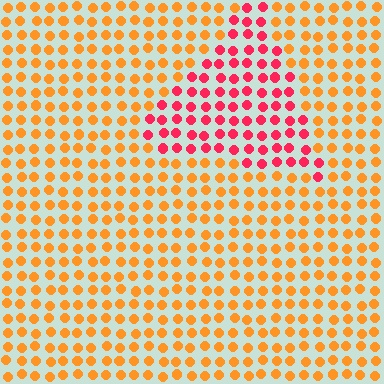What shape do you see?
I see a triangle.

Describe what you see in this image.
The image is filled with small orange elements in a uniform arrangement. A triangle-shaped region is visible where the elements are tinted to a slightly different hue, forming a subtle color boundary.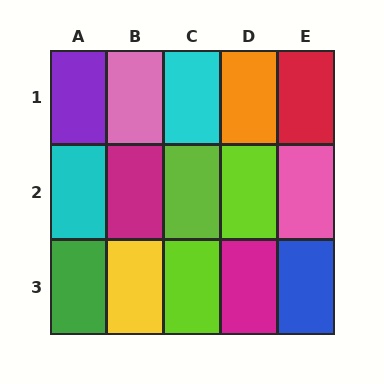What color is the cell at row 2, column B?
Magenta.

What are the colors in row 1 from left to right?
Purple, pink, cyan, orange, red.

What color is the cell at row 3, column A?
Green.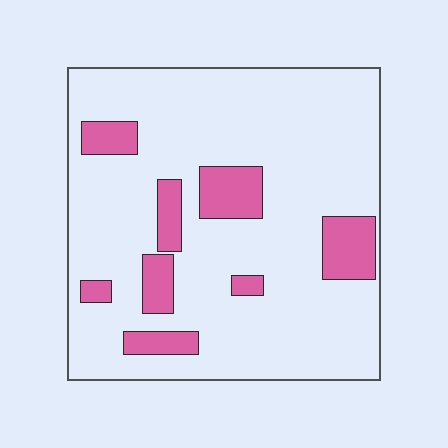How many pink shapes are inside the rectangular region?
8.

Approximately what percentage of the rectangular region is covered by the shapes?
Approximately 15%.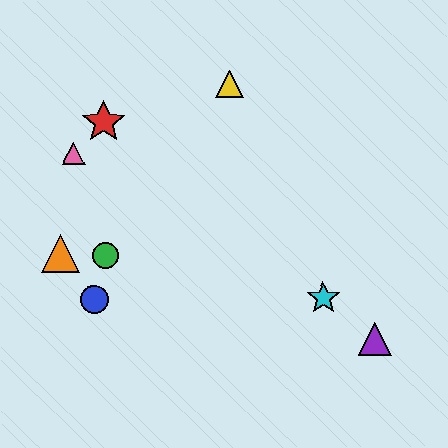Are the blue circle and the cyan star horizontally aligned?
Yes, both are at y≈300.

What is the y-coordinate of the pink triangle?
The pink triangle is at y≈154.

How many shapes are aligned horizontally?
2 shapes (the blue circle, the cyan star) are aligned horizontally.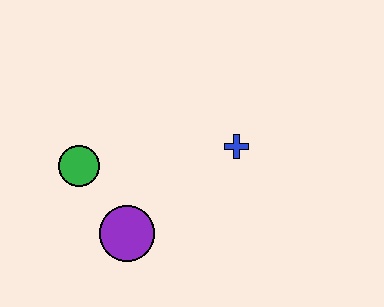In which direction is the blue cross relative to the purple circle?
The blue cross is to the right of the purple circle.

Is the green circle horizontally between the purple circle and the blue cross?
No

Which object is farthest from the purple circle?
The blue cross is farthest from the purple circle.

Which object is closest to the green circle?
The purple circle is closest to the green circle.